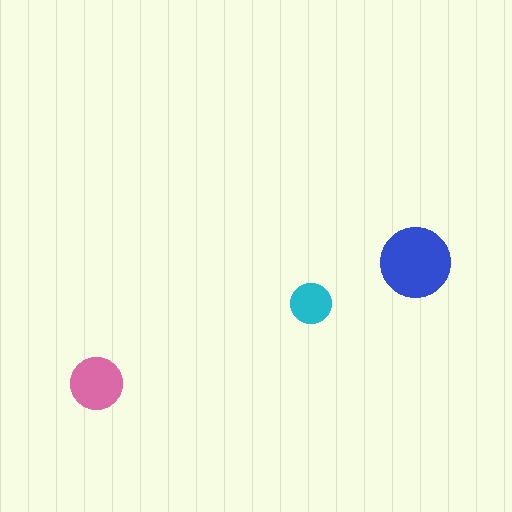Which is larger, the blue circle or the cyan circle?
The blue one.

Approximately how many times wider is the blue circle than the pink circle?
About 1.5 times wider.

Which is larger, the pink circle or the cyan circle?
The pink one.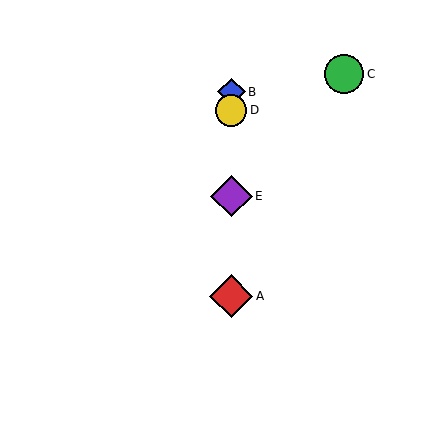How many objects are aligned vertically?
4 objects (A, B, D, E) are aligned vertically.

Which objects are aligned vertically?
Objects A, B, D, E are aligned vertically.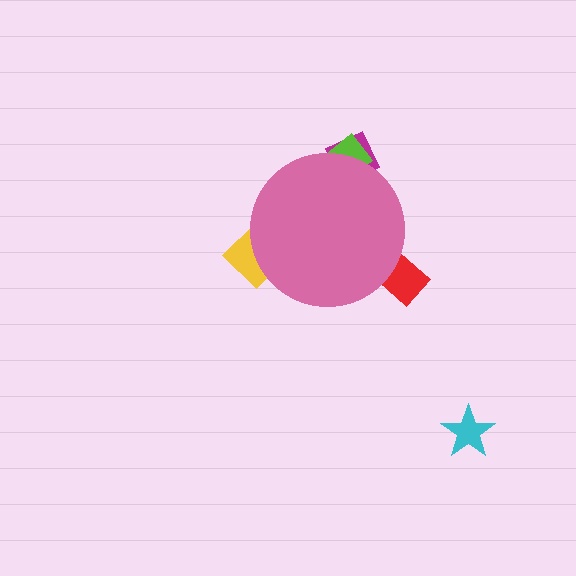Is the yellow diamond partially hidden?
Yes, the yellow diamond is partially hidden behind the pink circle.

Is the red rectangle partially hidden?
Yes, the red rectangle is partially hidden behind the pink circle.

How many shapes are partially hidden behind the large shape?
4 shapes are partially hidden.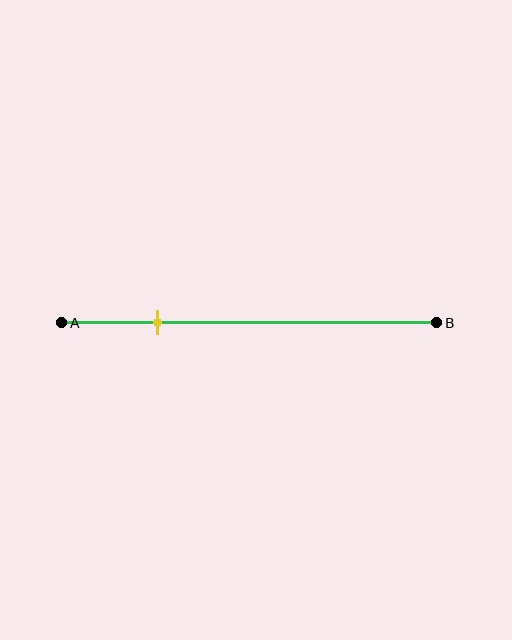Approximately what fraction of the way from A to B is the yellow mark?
The yellow mark is approximately 25% of the way from A to B.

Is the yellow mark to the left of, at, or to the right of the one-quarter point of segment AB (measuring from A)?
The yellow mark is approximately at the one-quarter point of segment AB.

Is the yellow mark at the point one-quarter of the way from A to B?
Yes, the mark is approximately at the one-quarter point.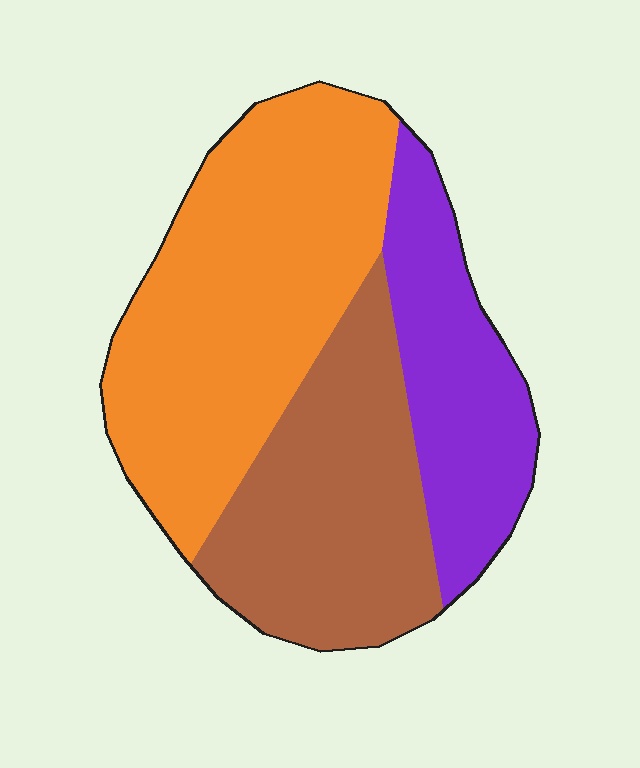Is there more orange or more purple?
Orange.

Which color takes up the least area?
Purple, at roughly 25%.